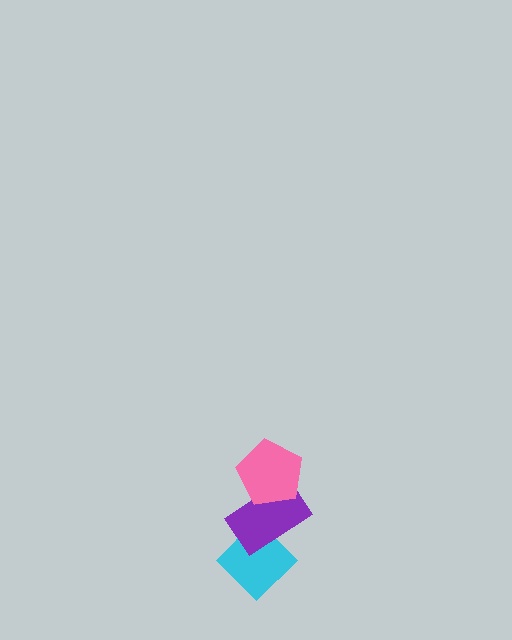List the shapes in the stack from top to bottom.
From top to bottom: the pink pentagon, the purple rectangle, the cyan diamond.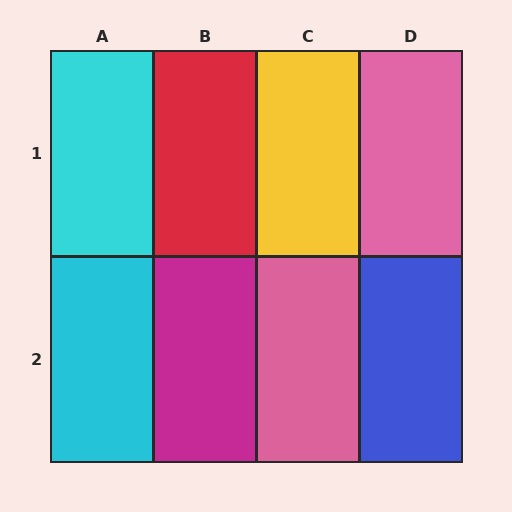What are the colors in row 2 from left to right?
Cyan, magenta, pink, blue.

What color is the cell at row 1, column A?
Cyan.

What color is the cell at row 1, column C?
Yellow.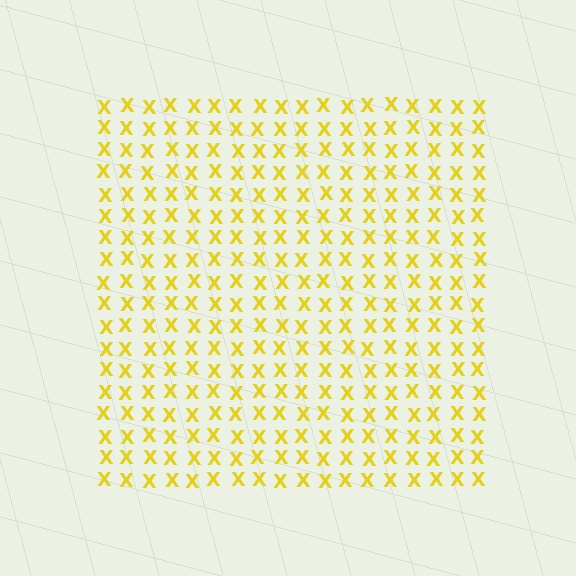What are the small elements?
The small elements are letter X's.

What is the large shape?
The large shape is a square.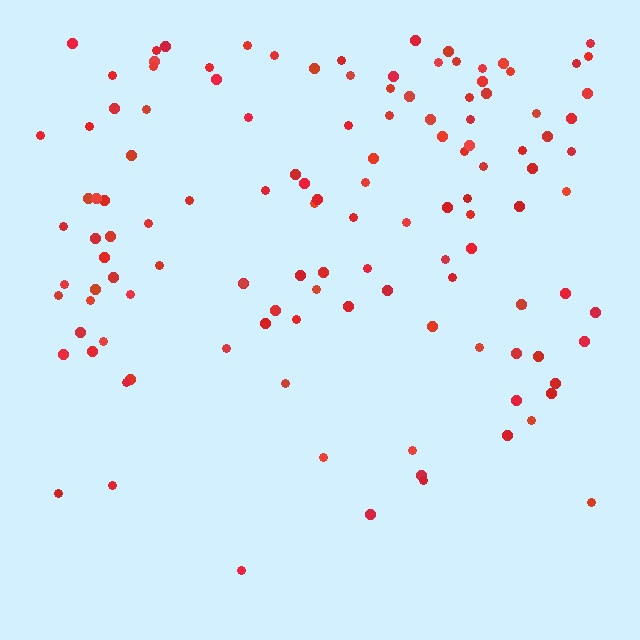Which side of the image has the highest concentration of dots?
The top.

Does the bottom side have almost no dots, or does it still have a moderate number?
Still a moderate number, just noticeably fewer than the top.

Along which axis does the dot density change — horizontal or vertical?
Vertical.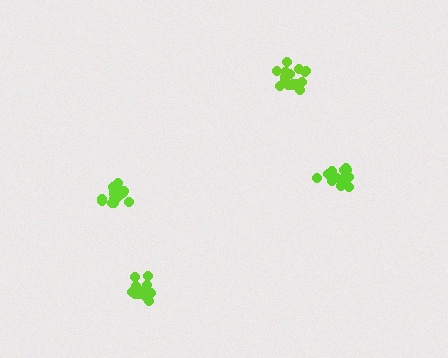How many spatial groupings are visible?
There are 4 spatial groupings.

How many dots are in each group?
Group 1: 16 dots, Group 2: 14 dots, Group 3: 16 dots, Group 4: 16 dots (62 total).